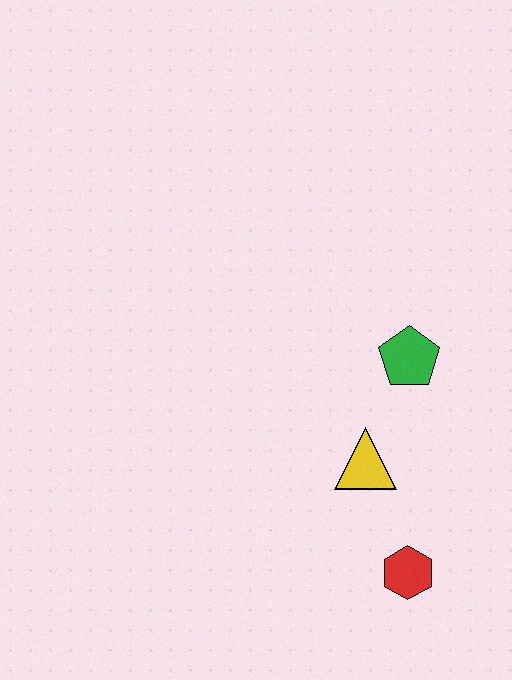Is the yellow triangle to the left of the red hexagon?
Yes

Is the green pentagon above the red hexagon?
Yes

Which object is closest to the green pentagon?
The yellow triangle is closest to the green pentagon.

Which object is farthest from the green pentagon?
The red hexagon is farthest from the green pentagon.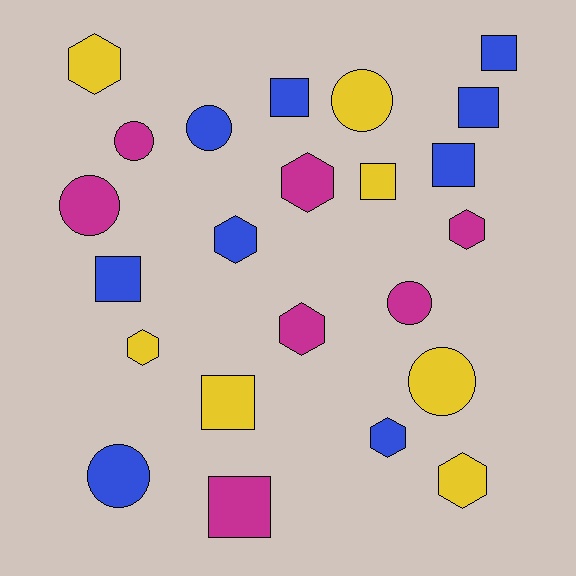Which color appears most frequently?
Blue, with 9 objects.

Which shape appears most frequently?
Square, with 8 objects.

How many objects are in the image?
There are 23 objects.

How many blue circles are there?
There are 2 blue circles.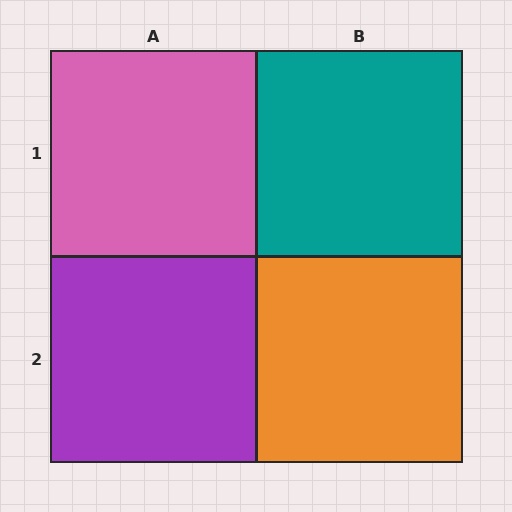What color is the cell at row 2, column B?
Orange.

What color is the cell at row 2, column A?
Purple.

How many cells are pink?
1 cell is pink.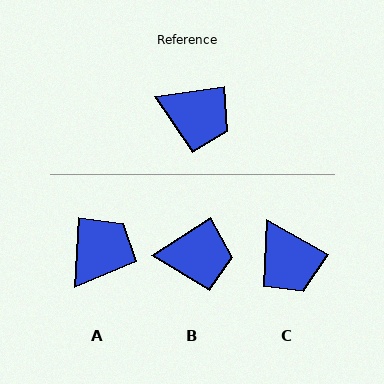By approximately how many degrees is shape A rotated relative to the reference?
Approximately 78 degrees counter-clockwise.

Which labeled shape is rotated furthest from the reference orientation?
A, about 78 degrees away.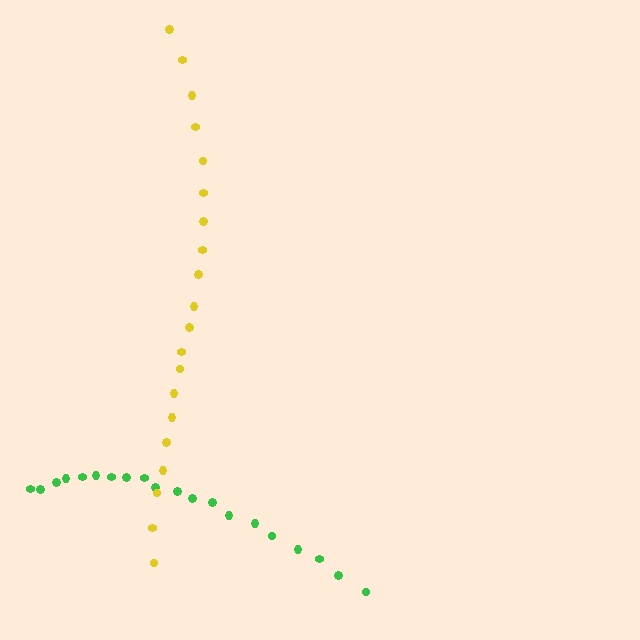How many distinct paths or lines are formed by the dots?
There are 2 distinct paths.